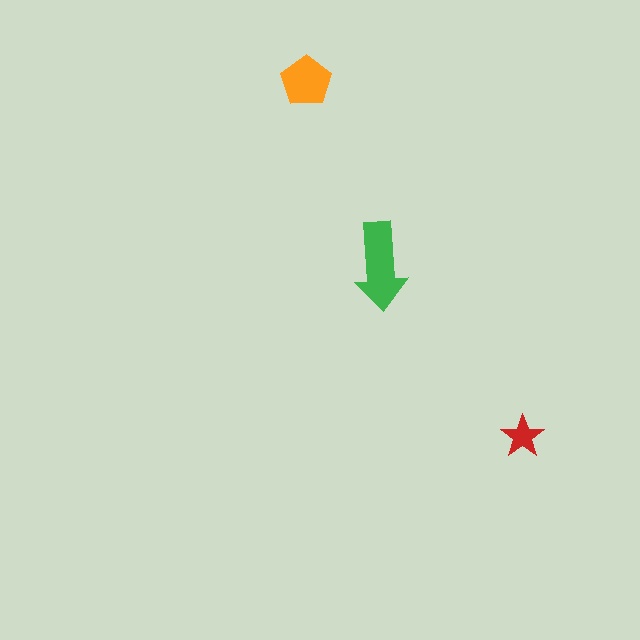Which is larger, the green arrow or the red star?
The green arrow.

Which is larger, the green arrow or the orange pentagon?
The green arrow.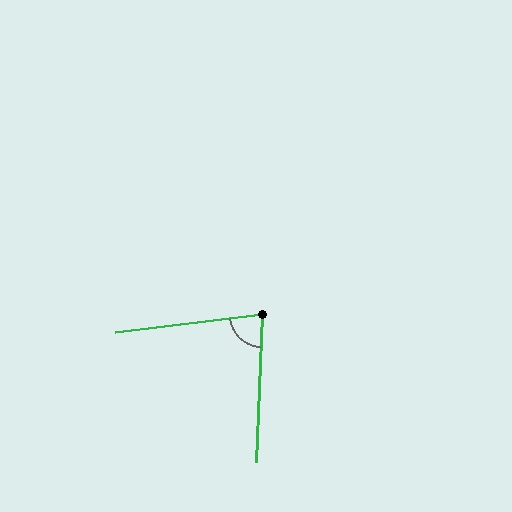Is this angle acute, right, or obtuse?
It is acute.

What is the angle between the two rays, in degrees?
Approximately 81 degrees.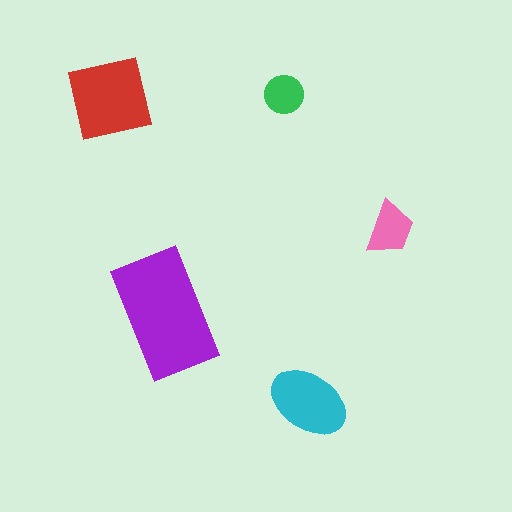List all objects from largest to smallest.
The purple rectangle, the red square, the cyan ellipse, the pink trapezoid, the green circle.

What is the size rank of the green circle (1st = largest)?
5th.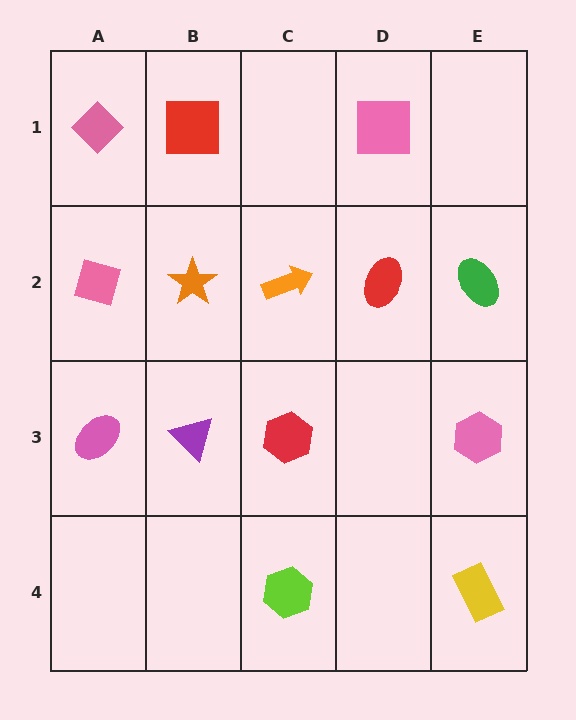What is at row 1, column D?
A pink square.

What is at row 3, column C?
A red hexagon.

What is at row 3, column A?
A pink ellipse.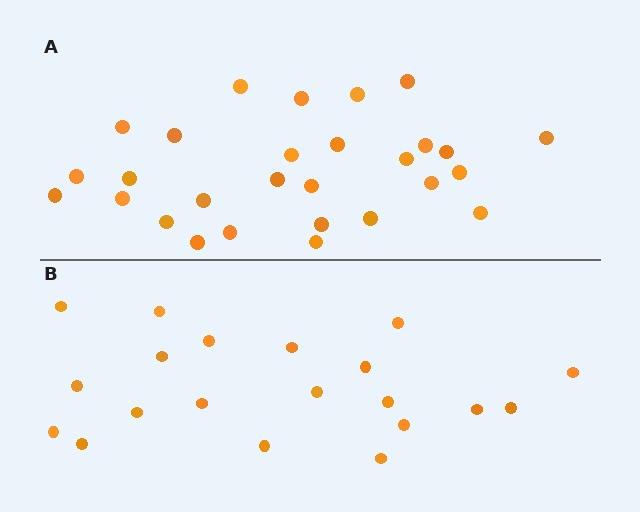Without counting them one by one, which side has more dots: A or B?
Region A (the top region) has more dots.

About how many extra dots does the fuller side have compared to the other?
Region A has roughly 8 or so more dots than region B.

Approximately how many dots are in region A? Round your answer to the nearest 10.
About 30 dots. (The exact count is 28, which rounds to 30.)